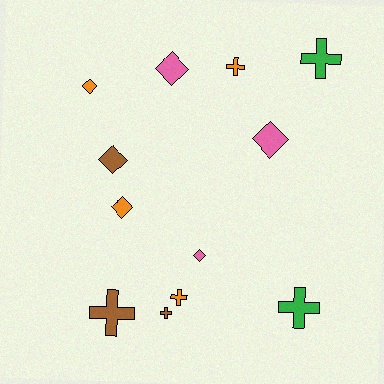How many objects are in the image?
There are 12 objects.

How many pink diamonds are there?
There are 3 pink diamonds.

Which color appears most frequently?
Orange, with 4 objects.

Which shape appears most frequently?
Diamond, with 6 objects.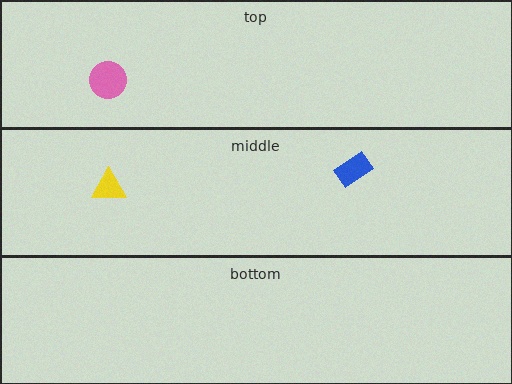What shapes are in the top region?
The pink circle.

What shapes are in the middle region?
The yellow triangle, the blue rectangle.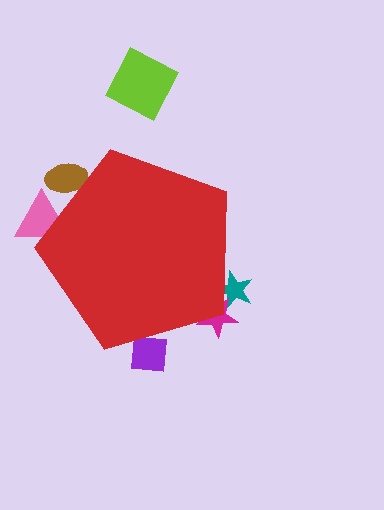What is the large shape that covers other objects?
A red pentagon.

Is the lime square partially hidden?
No, the lime square is fully visible.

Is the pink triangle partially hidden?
Yes, the pink triangle is partially hidden behind the red pentagon.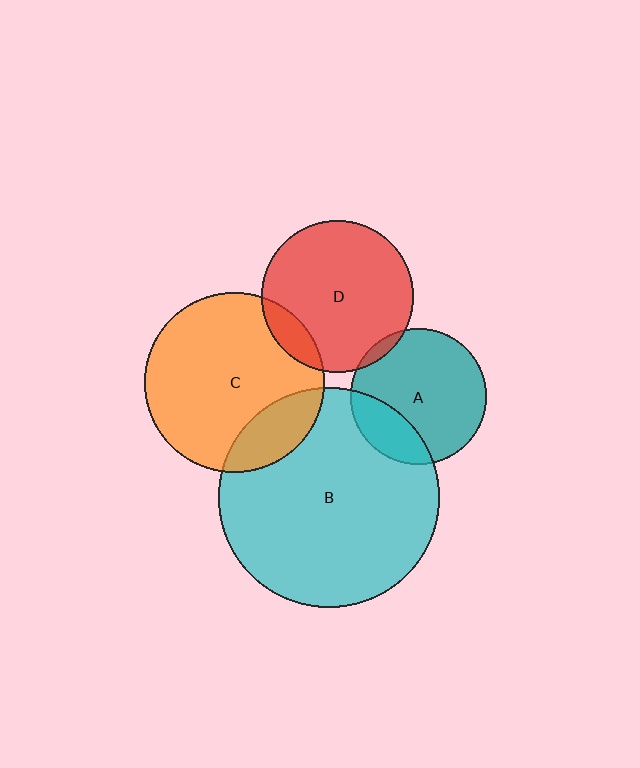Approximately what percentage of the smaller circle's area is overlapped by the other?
Approximately 5%.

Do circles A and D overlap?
Yes.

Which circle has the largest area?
Circle B (cyan).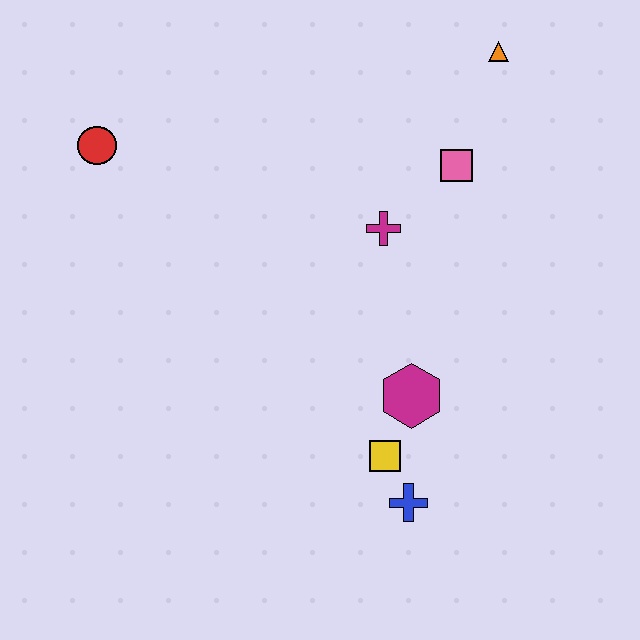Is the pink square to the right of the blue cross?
Yes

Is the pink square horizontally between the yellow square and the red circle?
No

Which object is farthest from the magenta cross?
The red circle is farthest from the magenta cross.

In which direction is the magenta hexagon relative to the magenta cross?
The magenta hexagon is below the magenta cross.